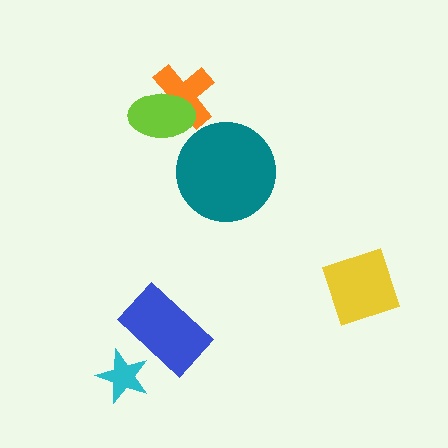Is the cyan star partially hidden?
No, no other shape covers it.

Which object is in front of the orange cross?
The lime ellipse is in front of the orange cross.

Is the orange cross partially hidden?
Yes, it is partially covered by another shape.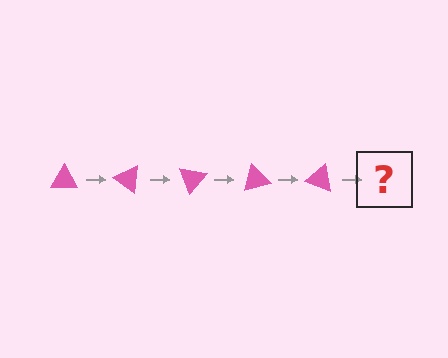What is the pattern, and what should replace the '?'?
The pattern is that the triangle rotates 35 degrees each step. The '?' should be a pink triangle rotated 175 degrees.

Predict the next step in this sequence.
The next step is a pink triangle rotated 175 degrees.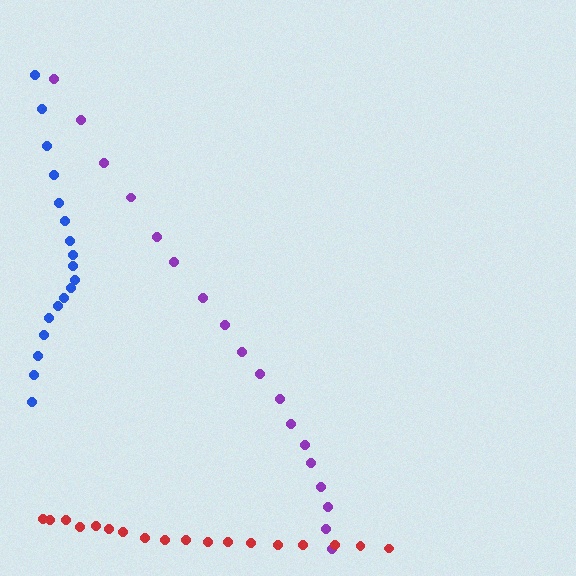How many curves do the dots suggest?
There are 3 distinct paths.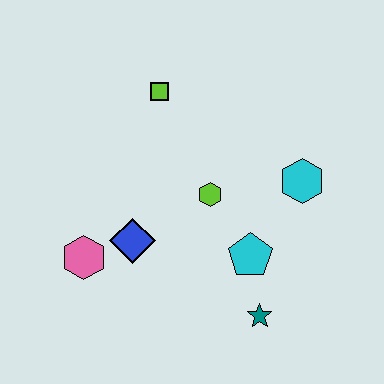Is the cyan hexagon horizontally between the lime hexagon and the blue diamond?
No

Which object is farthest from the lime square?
The teal star is farthest from the lime square.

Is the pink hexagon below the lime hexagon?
Yes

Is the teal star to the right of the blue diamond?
Yes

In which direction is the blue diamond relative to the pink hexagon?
The blue diamond is to the right of the pink hexagon.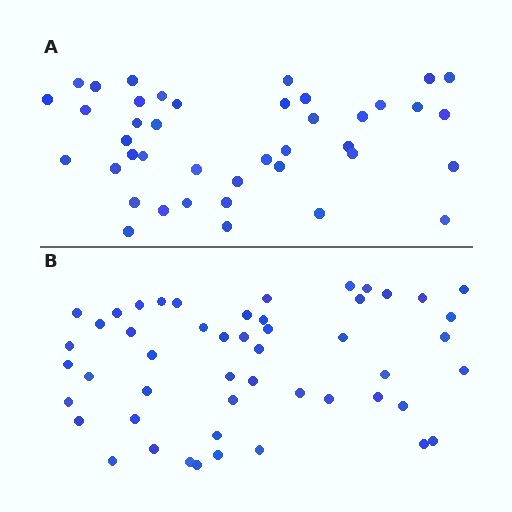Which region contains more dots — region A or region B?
Region B (the bottom region) has more dots.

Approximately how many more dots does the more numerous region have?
Region B has roughly 8 or so more dots than region A.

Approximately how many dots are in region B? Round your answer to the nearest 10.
About 50 dots.